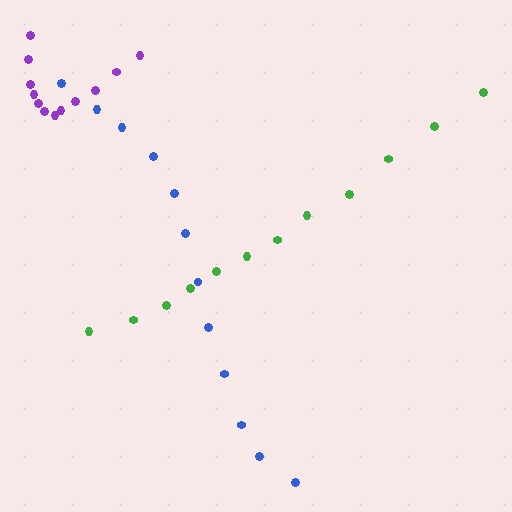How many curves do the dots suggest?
There are 3 distinct paths.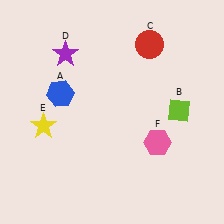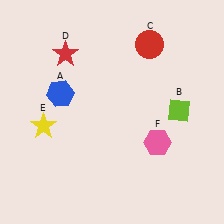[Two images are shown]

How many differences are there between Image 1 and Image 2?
There is 1 difference between the two images.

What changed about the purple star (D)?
In Image 1, D is purple. In Image 2, it changed to red.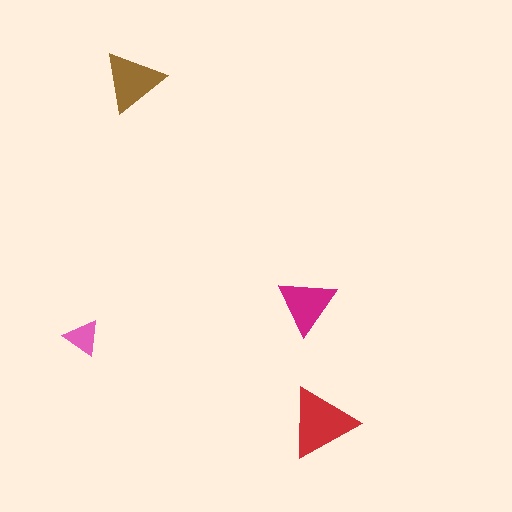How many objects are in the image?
There are 4 objects in the image.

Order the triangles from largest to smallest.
the red one, the brown one, the magenta one, the pink one.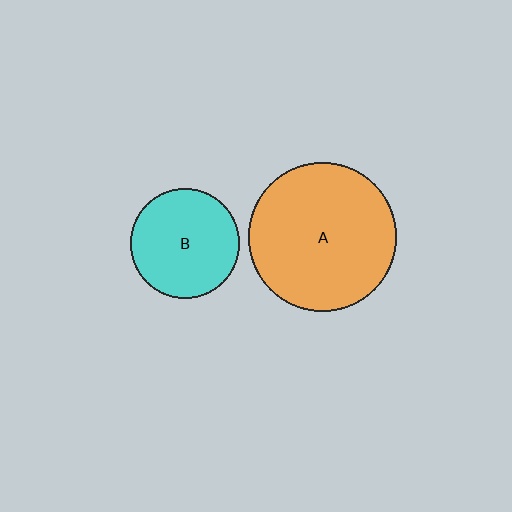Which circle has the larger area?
Circle A (orange).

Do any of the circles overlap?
No, none of the circles overlap.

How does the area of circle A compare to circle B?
Approximately 1.8 times.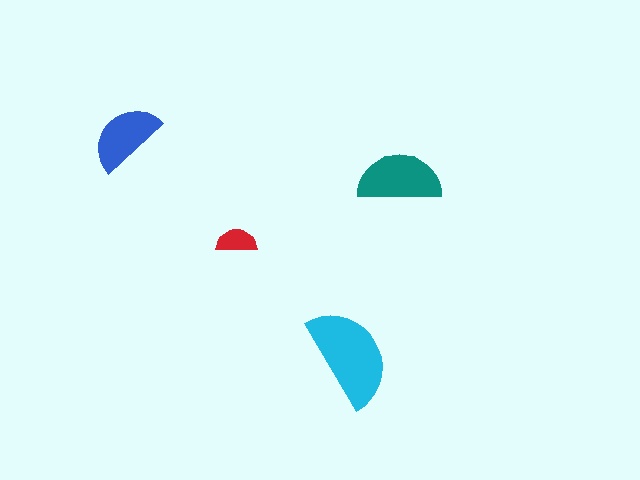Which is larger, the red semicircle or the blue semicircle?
The blue one.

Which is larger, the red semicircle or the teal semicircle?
The teal one.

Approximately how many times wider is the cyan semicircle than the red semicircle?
About 2.5 times wider.